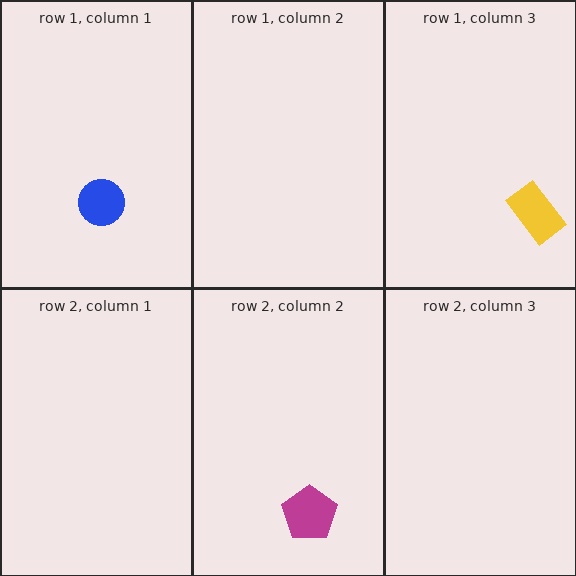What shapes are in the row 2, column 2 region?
The magenta pentagon.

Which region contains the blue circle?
The row 1, column 1 region.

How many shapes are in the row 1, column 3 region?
1.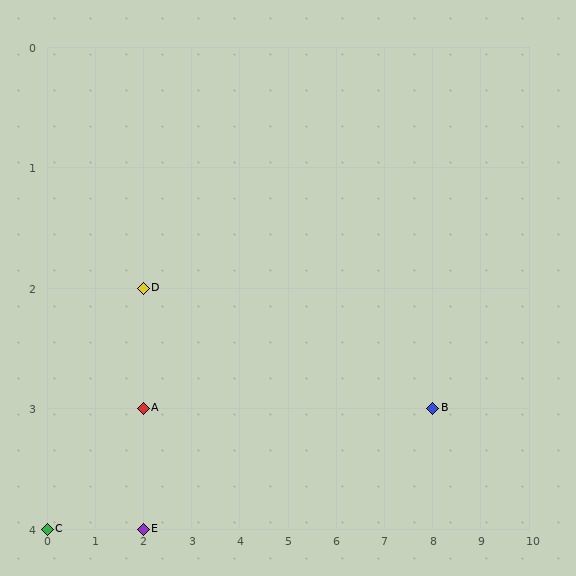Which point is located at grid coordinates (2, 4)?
Point E is at (2, 4).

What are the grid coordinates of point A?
Point A is at grid coordinates (2, 3).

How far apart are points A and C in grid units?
Points A and C are 2 columns and 1 row apart (about 2.2 grid units diagonally).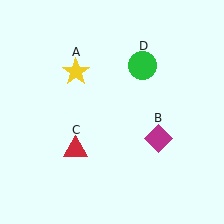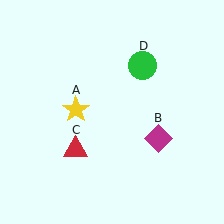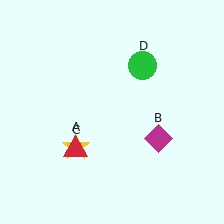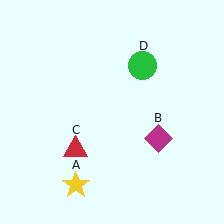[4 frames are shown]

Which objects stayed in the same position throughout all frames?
Magenta diamond (object B) and red triangle (object C) and green circle (object D) remained stationary.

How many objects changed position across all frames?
1 object changed position: yellow star (object A).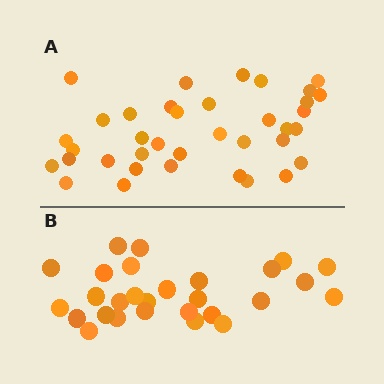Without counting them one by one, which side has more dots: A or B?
Region A (the top region) has more dots.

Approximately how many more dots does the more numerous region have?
Region A has roughly 8 or so more dots than region B.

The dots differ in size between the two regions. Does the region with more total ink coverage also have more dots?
No. Region B has more total ink coverage because its dots are larger, but region A actually contains more individual dots. Total area can be misleading — the number of items is what matters here.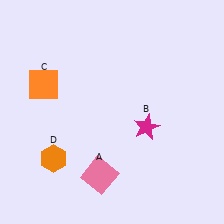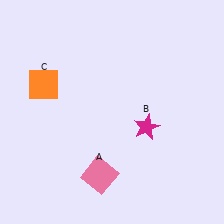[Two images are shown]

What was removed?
The orange hexagon (D) was removed in Image 2.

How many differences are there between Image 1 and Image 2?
There is 1 difference between the two images.